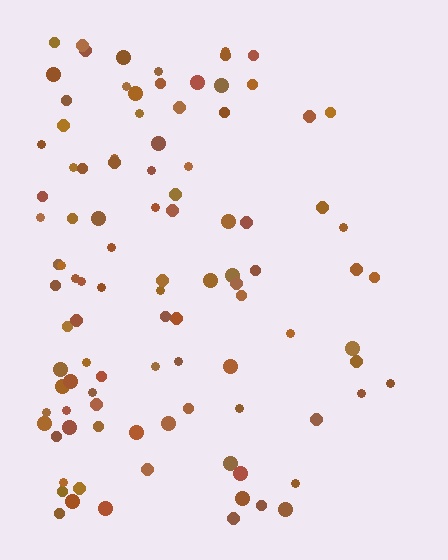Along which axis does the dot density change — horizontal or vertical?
Horizontal.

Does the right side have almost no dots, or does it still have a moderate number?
Still a moderate number, just noticeably fewer than the left.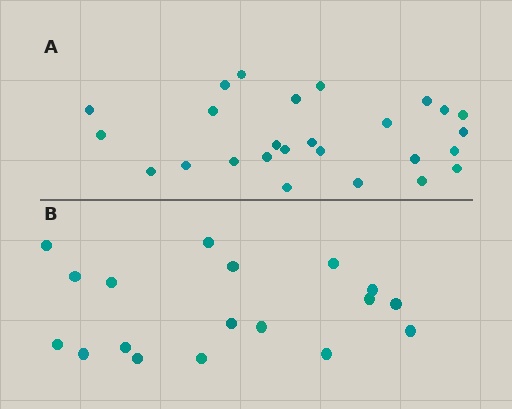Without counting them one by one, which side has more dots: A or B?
Region A (the top region) has more dots.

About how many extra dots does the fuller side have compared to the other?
Region A has roughly 8 or so more dots than region B.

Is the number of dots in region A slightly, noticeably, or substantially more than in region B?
Region A has noticeably more, but not dramatically so. The ratio is roughly 1.4 to 1.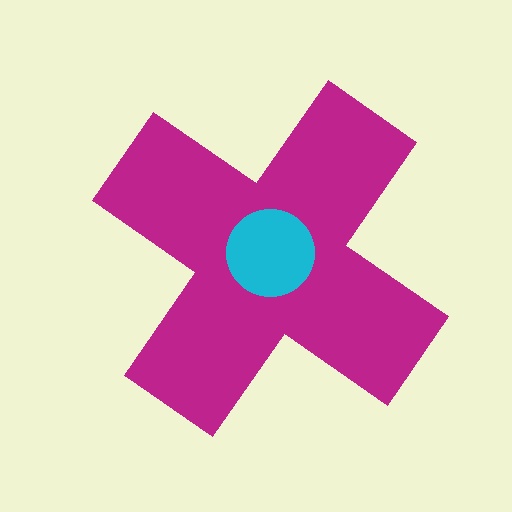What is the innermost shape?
The cyan circle.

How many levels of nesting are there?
2.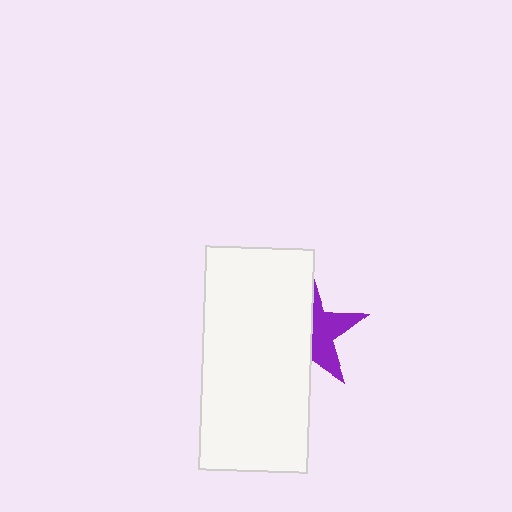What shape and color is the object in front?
The object in front is a white rectangle.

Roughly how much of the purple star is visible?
A small part of it is visible (roughly 43%).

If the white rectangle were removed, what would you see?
You would see the complete purple star.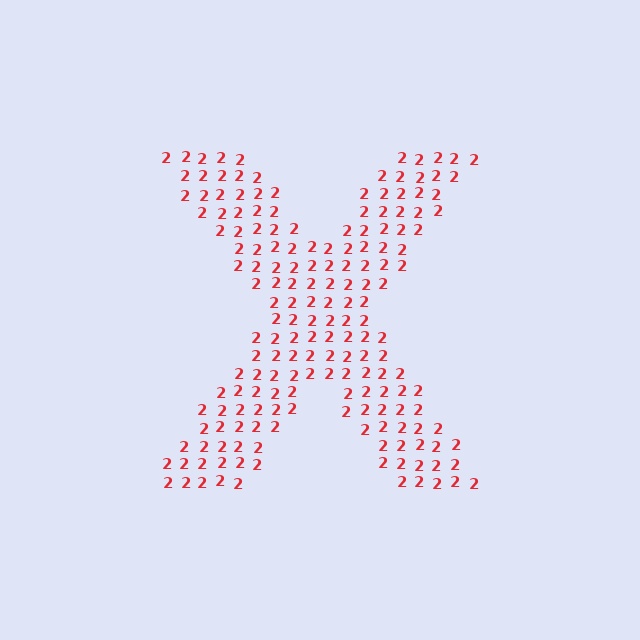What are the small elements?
The small elements are digit 2's.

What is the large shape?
The large shape is the letter X.